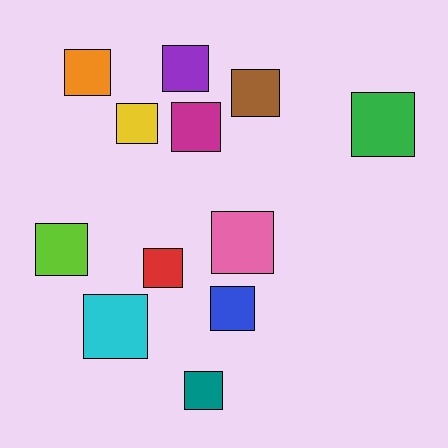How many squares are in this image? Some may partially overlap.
There are 12 squares.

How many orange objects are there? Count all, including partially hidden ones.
There is 1 orange object.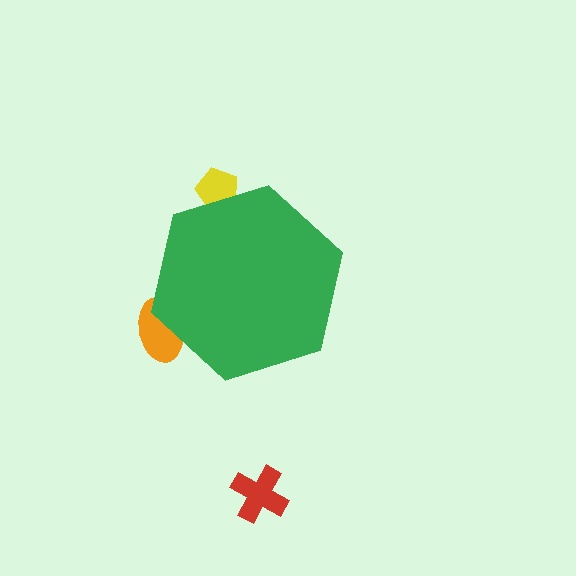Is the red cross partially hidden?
No, the red cross is fully visible.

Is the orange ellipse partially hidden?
Yes, the orange ellipse is partially hidden behind the green hexagon.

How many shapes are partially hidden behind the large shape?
2 shapes are partially hidden.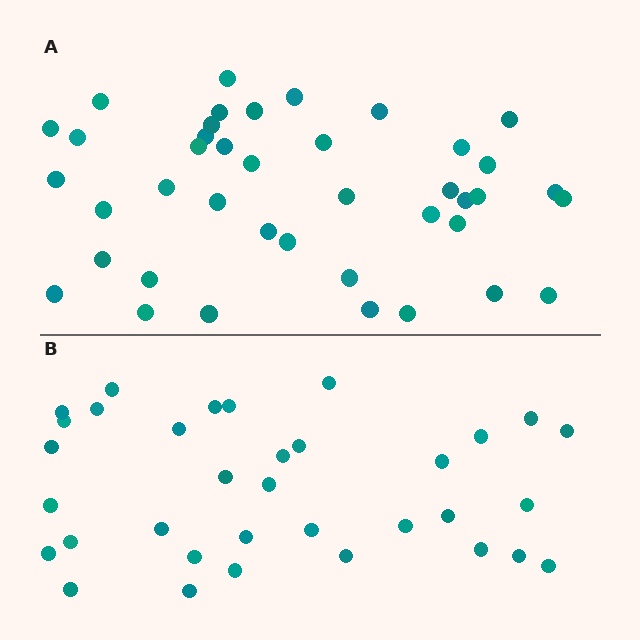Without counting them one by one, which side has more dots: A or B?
Region A (the top region) has more dots.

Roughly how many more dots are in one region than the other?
Region A has roughly 8 or so more dots than region B.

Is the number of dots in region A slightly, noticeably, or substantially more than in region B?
Region A has only slightly more — the two regions are fairly close. The ratio is roughly 1.2 to 1.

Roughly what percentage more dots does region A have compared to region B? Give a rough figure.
About 20% more.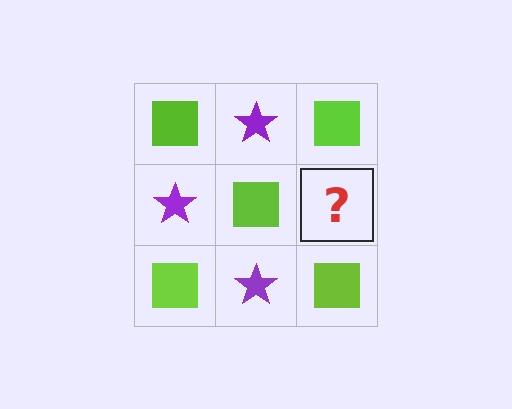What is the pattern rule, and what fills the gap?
The rule is that it alternates lime square and purple star in a checkerboard pattern. The gap should be filled with a purple star.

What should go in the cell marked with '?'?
The missing cell should contain a purple star.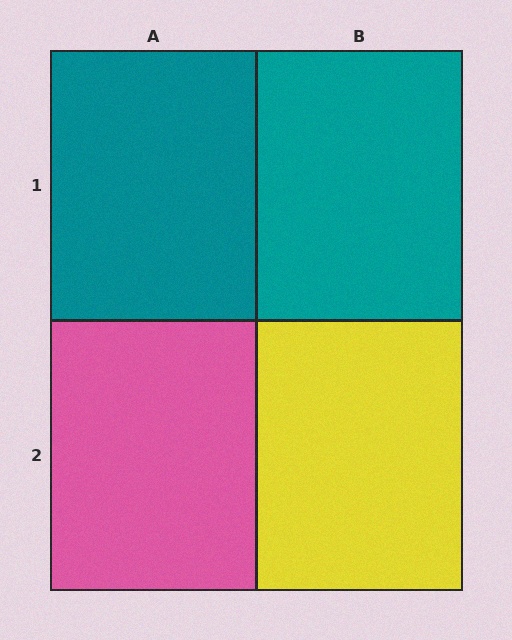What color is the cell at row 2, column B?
Yellow.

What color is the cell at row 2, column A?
Pink.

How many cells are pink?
1 cell is pink.